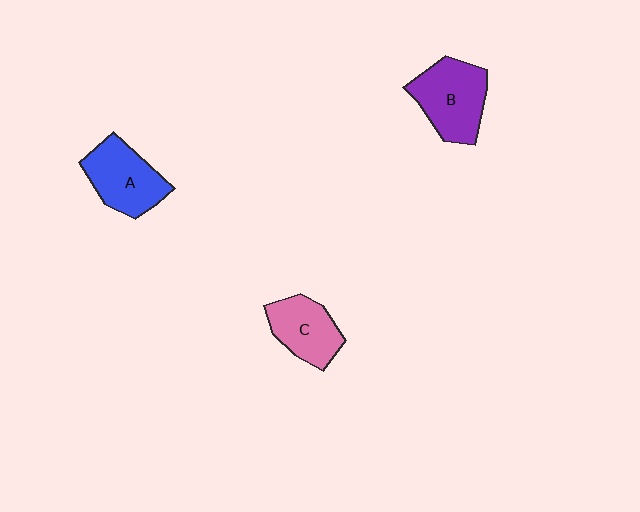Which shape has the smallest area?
Shape C (pink).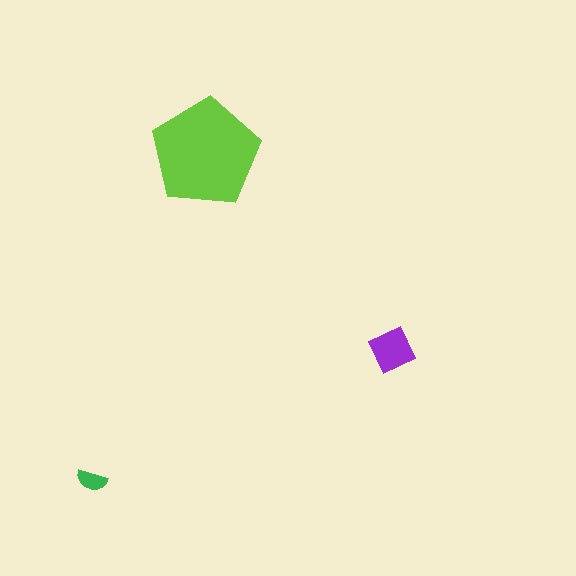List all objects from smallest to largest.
The green semicircle, the purple square, the lime pentagon.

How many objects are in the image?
There are 3 objects in the image.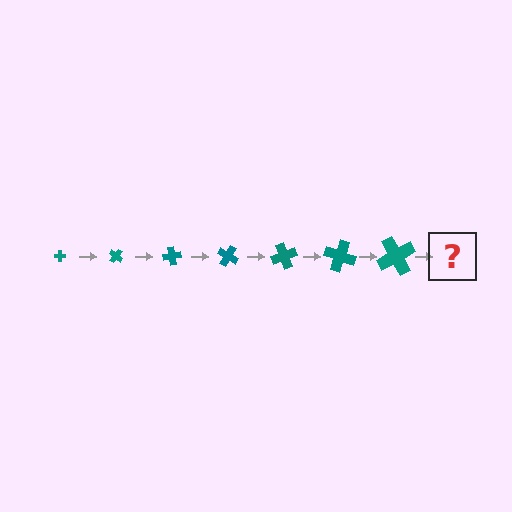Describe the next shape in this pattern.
It should be a cross, larger than the previous one and rotated 280 degrees from the start.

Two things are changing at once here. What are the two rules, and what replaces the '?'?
The two rules are that the cross grows larger each step and it rotates 40 degrees each step. The '?' should be a cross, larger than the previous one and rotated 280 degrees from the start.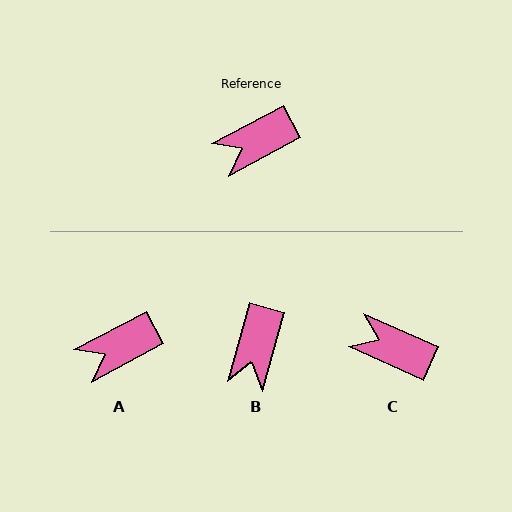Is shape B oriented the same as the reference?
No, it is off by about 47 degrees.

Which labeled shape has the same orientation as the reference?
A.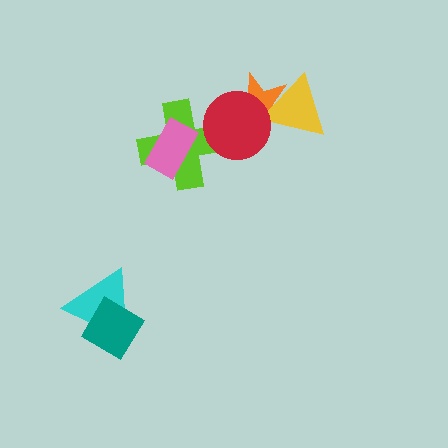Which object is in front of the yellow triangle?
The red circle is in front of the yellow triangle.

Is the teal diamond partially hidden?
No, no other shape covers it.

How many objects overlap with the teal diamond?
1 object overlaps with the teal diamond.